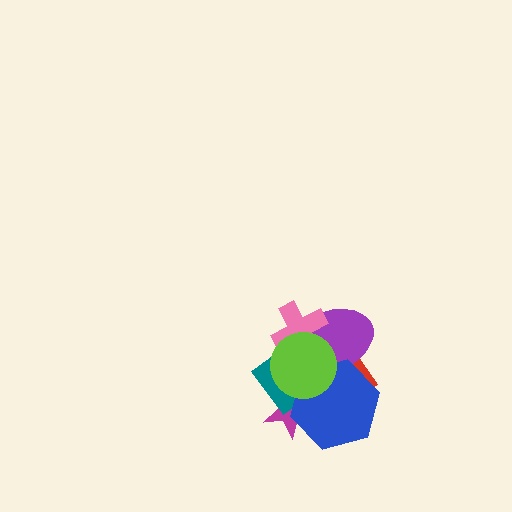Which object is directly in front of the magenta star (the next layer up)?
The teal diamond is directly in front of the magenta star.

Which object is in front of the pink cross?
The lime circle is in front of the pink cross.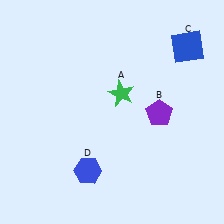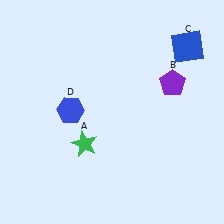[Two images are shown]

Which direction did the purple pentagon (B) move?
The purple pentagon (B) moved up.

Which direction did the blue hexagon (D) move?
The blue hexagon (D) moved up.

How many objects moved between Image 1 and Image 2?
3 objects moved between the two images.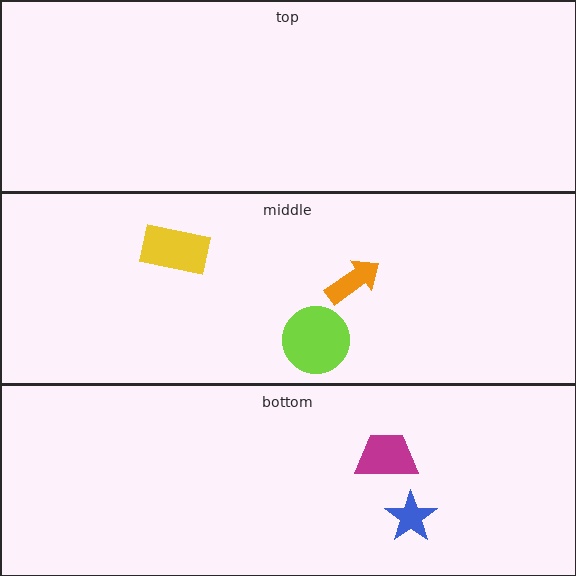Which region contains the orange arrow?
The middle region.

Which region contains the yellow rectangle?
The middle region.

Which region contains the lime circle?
The middle region.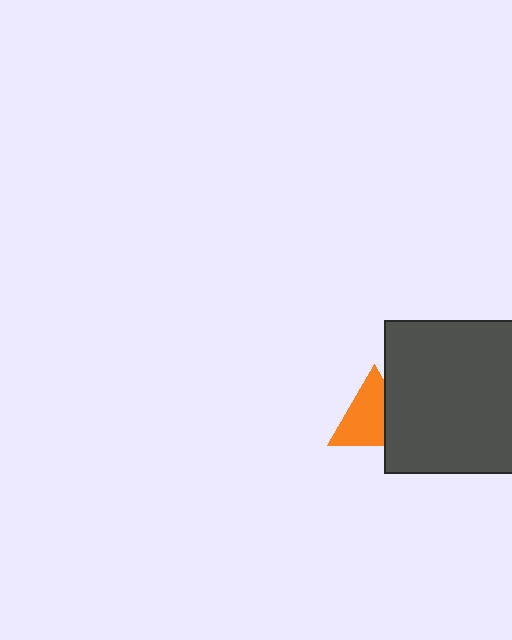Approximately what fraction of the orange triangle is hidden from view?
Roughly 32% of the orange triangle is hidden behind the dark gray square.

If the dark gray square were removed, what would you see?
You would see the complete orange triangle.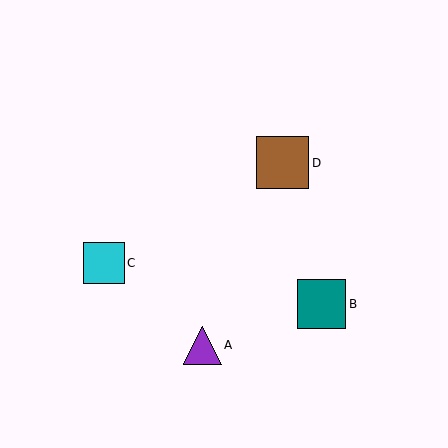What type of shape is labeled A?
Shape A is a purple triangle.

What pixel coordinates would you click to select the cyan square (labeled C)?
Click at (104, 263) to select the cyan square C.